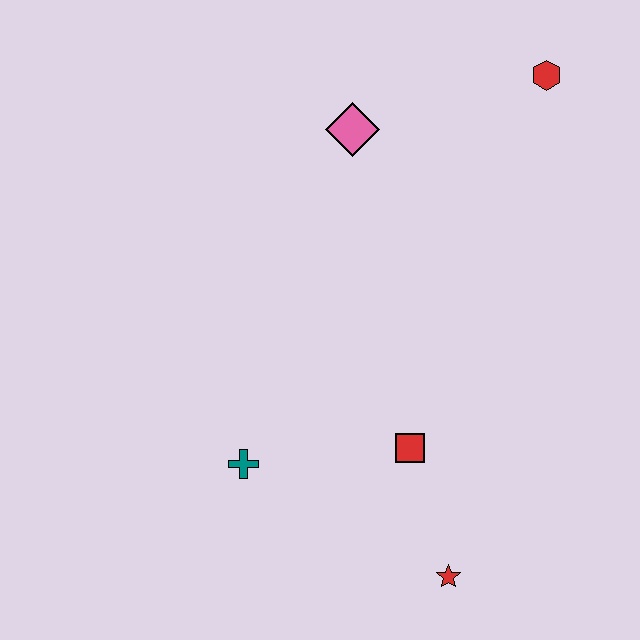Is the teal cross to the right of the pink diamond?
No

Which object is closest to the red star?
The red square is closest to the red star.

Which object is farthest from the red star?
The red hexagon is farthest from the red star.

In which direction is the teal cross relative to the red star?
The teal cross is to the left of the red star.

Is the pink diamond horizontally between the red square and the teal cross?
Yes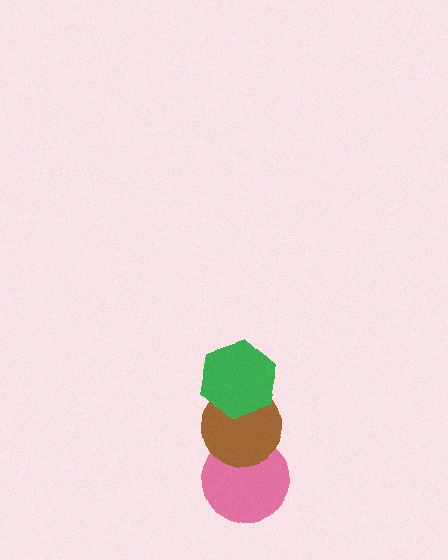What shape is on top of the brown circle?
The green hexagon is on top of the brown circle.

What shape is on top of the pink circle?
The brown circle is on top of the pink circle.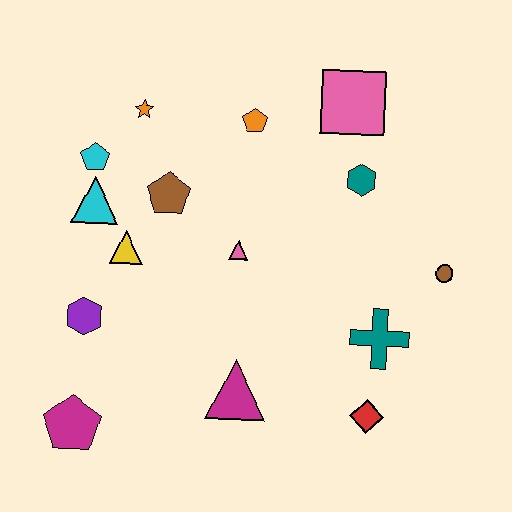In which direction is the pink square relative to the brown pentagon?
The pink square is to the right of the brown pentagon.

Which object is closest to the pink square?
The teal hexagon is closest to the pink square.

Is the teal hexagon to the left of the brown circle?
Yes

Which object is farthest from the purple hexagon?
The brown circle is farthest from the purple hexagon.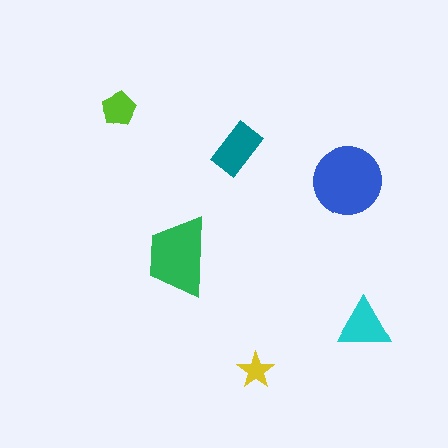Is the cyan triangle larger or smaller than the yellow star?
Larger.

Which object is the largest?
The blue circle.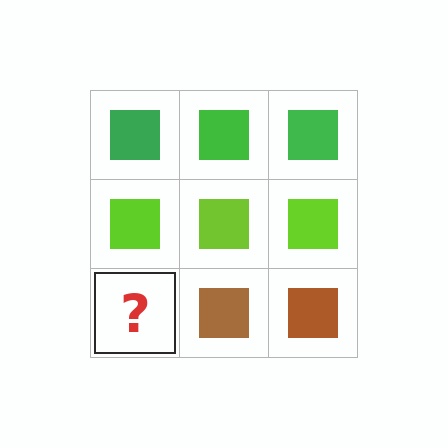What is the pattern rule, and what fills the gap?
The rule is that each row has a consistent color. The gap should be filled with a brown square.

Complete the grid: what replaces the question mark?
The question mark should be replaced with a brown square.